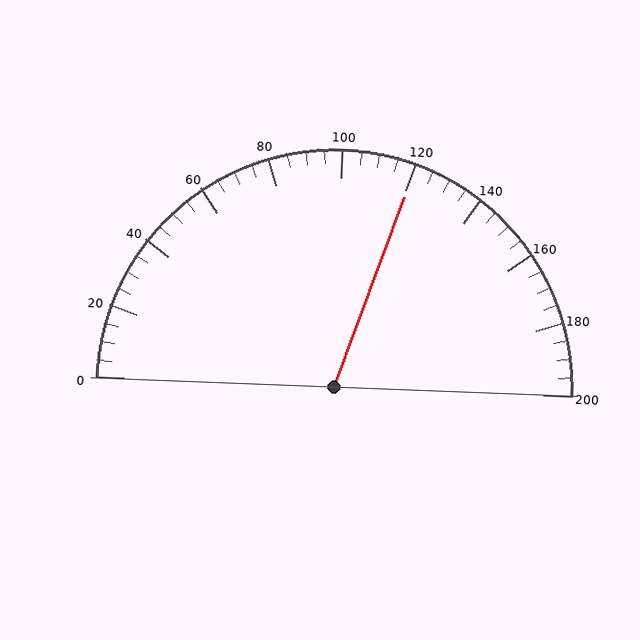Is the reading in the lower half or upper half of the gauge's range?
The reading is in the upper half of the range (0 to 200).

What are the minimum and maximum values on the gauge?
The gauge ranges from 0 to 200.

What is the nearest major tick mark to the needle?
The nearest major tick mark is 120.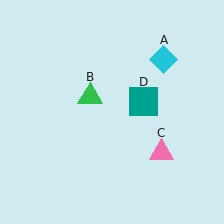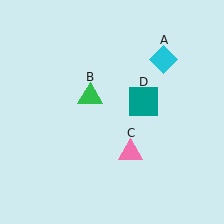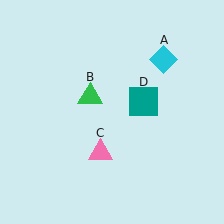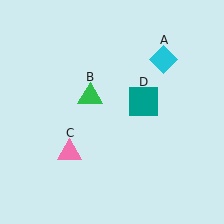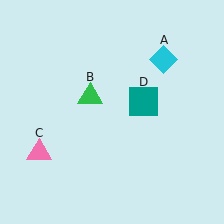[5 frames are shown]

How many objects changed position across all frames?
1 object changed position: pink triangle (object C).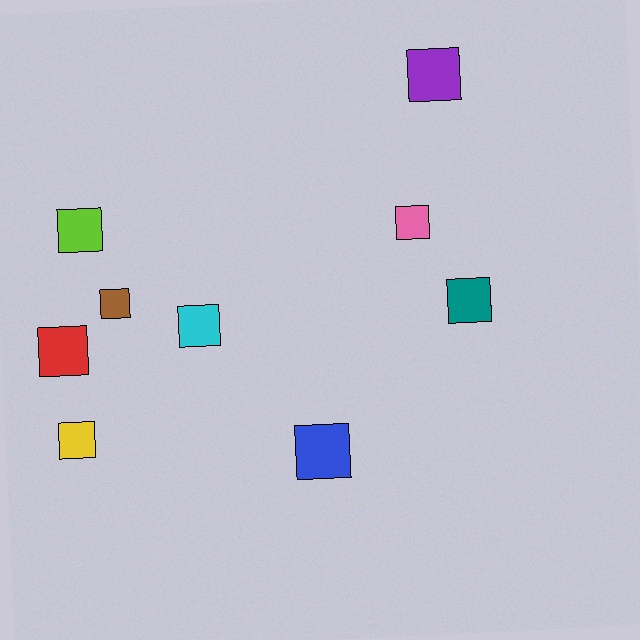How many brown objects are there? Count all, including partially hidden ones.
There is 1 brown object.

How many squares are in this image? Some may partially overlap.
There are 9 squares.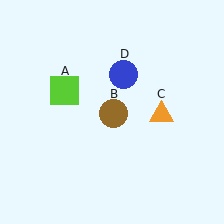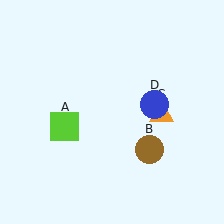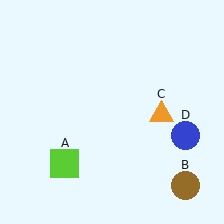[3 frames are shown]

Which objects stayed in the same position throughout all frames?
Orange triangle (object C) remained stationary.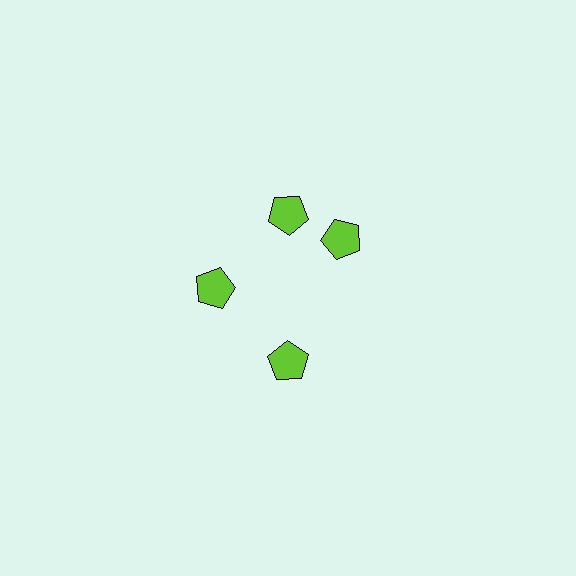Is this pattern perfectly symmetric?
No. The 4 lime pentagons are arranged in a ring, but one element near the 3 o'clock position is rotated out of alignment along the ring, breaking the 4-fold rotational symmetry.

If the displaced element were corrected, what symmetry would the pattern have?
It would have 4-fold rotational symmetry — the pattern would map onto itself every 90 degrees.